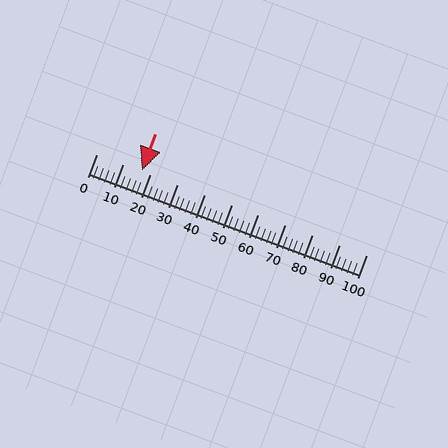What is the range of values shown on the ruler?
The ruler shows values from 0 to 100.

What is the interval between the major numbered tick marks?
The major tick marks are spaced 10 units apart.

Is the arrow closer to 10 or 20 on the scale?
The arrow is closer to 20.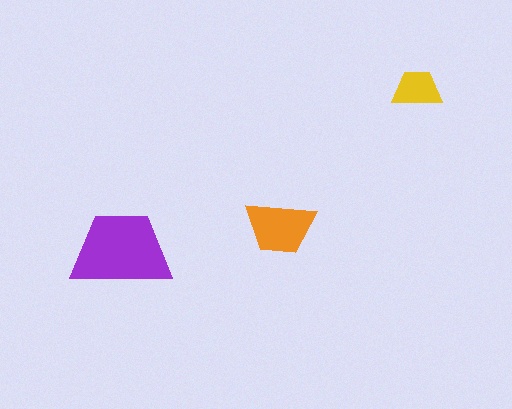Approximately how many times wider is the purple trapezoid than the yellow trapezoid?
About 2 times wider.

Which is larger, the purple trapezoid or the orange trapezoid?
The purple one.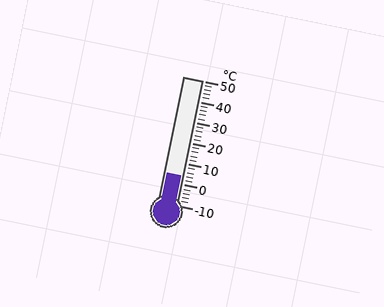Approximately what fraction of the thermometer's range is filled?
The thermometer is filled to approximately 25% of its range.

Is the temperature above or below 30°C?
The temperature is below 30°C.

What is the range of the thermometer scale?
The thermometer scale ranges from -10°C to 50°C.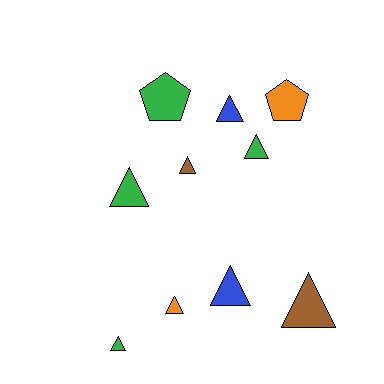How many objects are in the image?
There are 10 objects.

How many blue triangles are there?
There are 2 blue triangles.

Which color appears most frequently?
Green, with 4 objects.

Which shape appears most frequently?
Triangle, with 8 objects.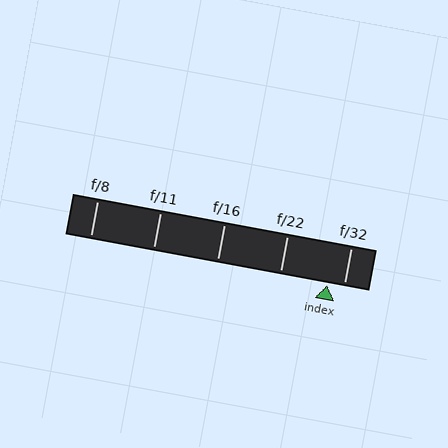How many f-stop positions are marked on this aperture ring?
There are 5 f-stop positions marked.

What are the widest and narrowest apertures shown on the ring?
The widest aperture shown is f/8 and the narrowest is f/32.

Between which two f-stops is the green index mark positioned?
The index mark is between f/22 and f/32.